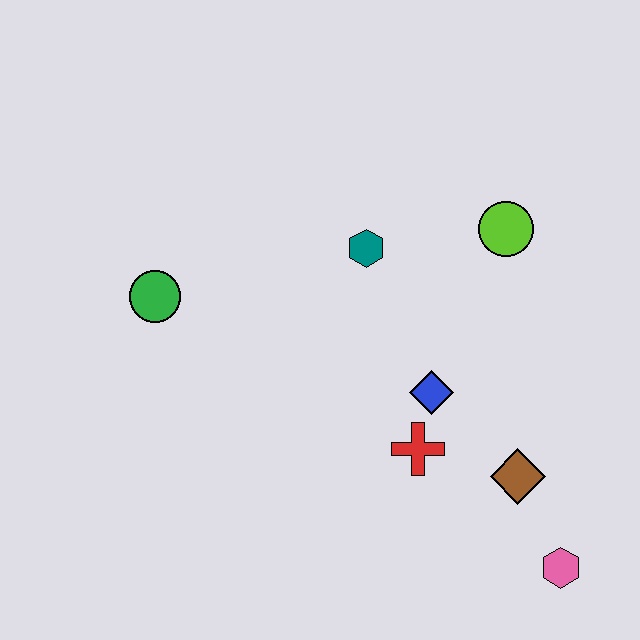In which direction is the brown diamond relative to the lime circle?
The brown diamond is below the lime circle.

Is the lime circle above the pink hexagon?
Yes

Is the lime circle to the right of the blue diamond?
Yes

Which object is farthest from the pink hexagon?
The green circle is farthest from the pink hexagon.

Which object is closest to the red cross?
The blue diamond is closest to the red cross.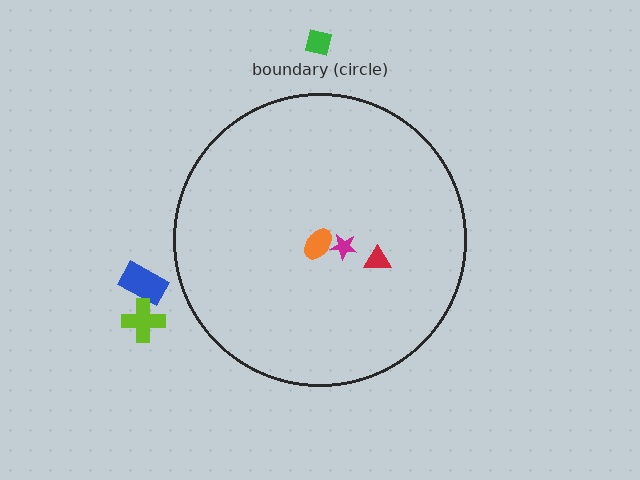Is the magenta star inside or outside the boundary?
Inside.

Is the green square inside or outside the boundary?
Outside.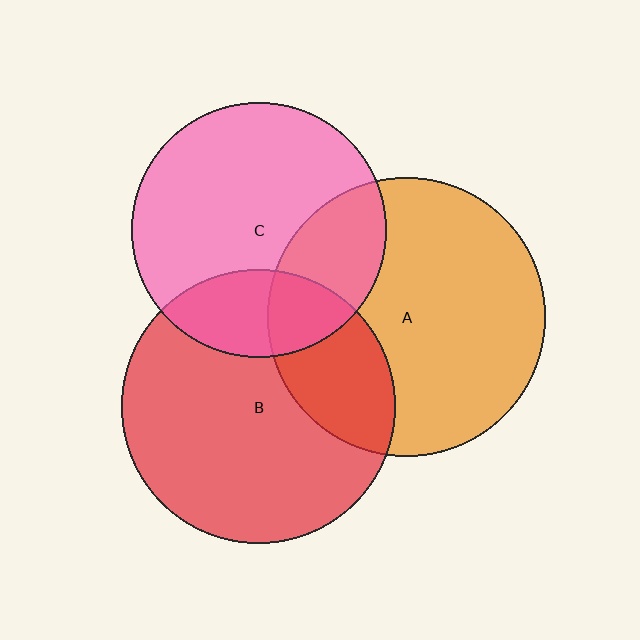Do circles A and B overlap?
Yes.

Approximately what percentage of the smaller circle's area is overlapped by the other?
Approximately 25%.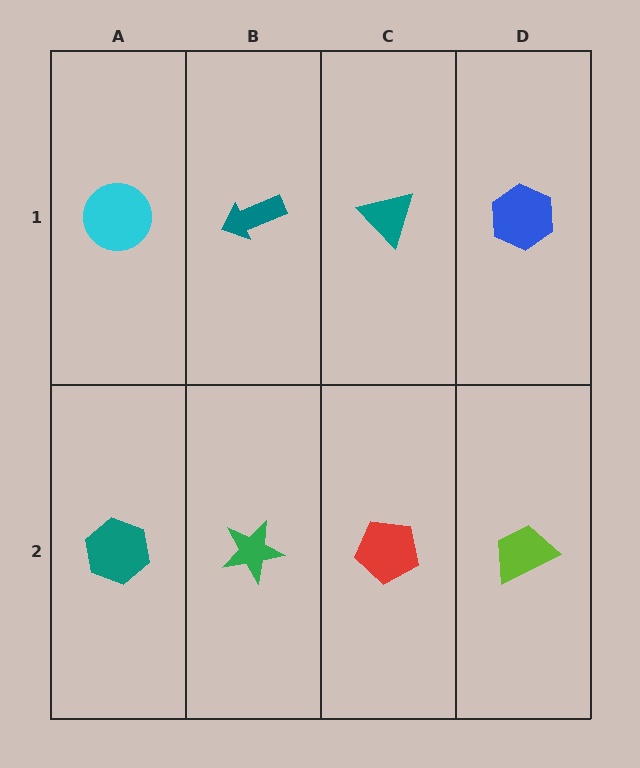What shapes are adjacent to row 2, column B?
A teal arrow (row 1, column B), a teal hexagon (row 2, column A), a red pentagon (row 2, column C).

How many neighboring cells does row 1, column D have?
2.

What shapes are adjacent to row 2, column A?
A cyan circle (row 1, column A), a green star (row 2, column B).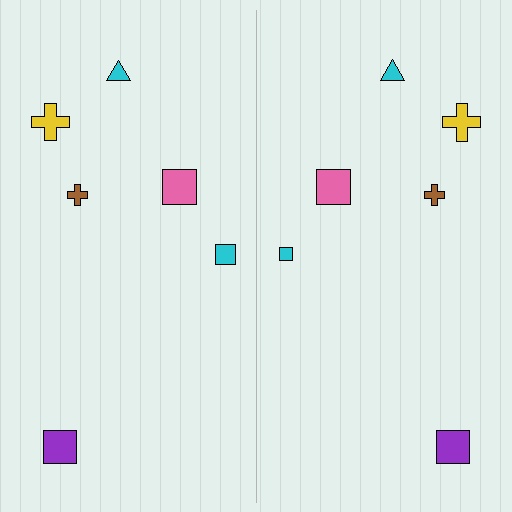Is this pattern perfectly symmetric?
No, the pattern is not perfectly symmetric. The cyan square on the right side has a different size than its mirror counterpart.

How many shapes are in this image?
There are 12 shapes in this image.